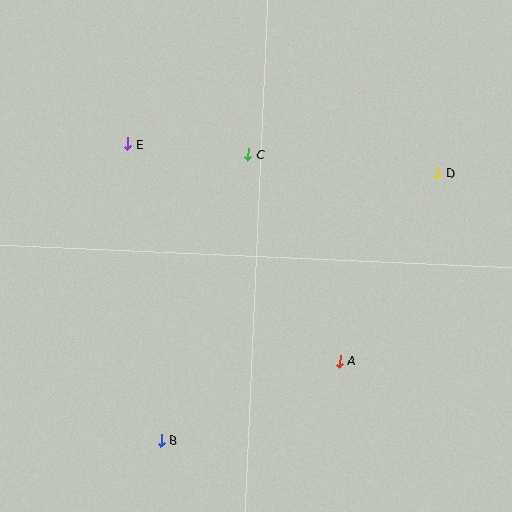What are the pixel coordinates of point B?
Point B is at (161, 440).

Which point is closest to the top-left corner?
Point E is closest to the top-left corner.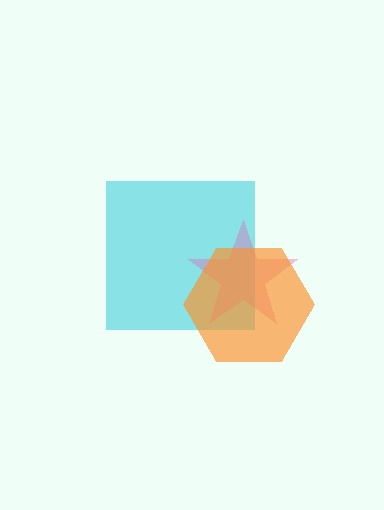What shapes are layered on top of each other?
The layered shapes are: a cyan square, a pink star, an orange hexagon.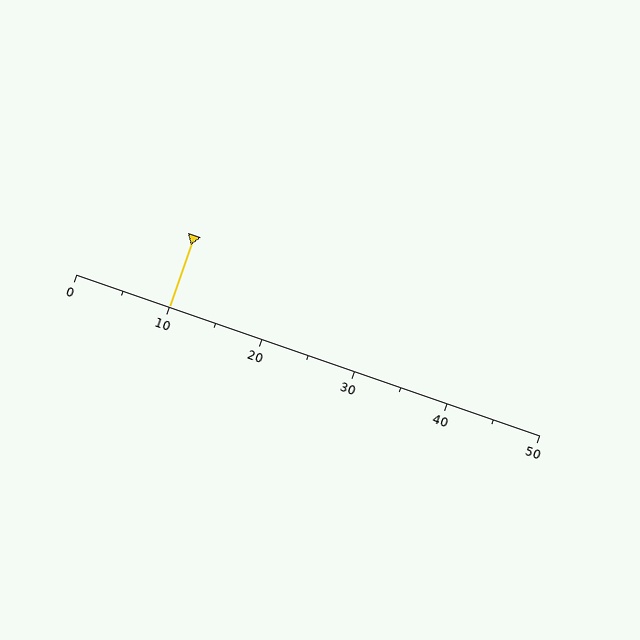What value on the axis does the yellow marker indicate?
The marker indicates approximately 10.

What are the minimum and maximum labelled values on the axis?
The axis runs from 0 to 50.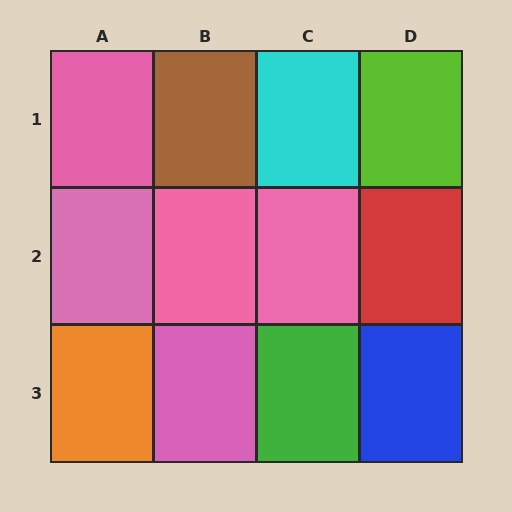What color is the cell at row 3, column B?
Pink.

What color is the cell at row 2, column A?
Pink.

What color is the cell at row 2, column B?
Pink.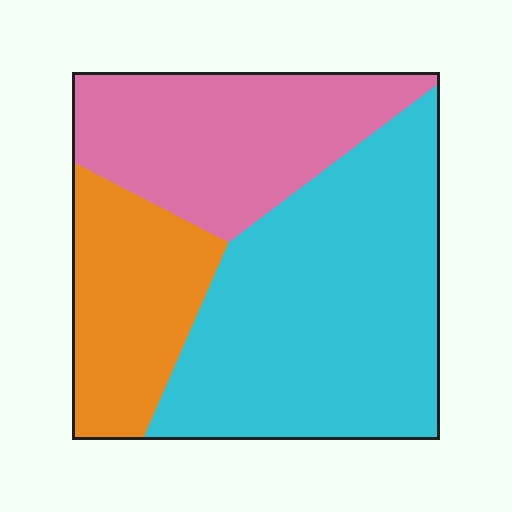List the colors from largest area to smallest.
From largest to smallest: cyan, pink, orange.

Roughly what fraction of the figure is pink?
Pink covers about 30% of the figure.